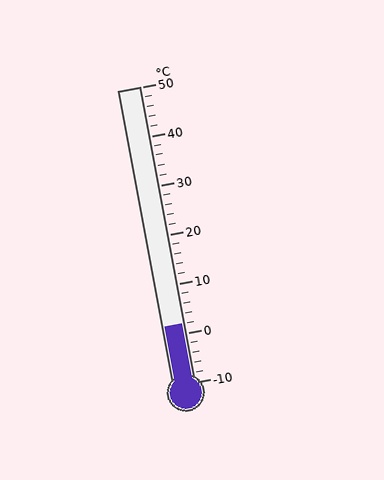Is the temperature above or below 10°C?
The temperature is below 10°C.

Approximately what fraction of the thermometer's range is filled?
The thermometer is filled to approximately 20% of its range.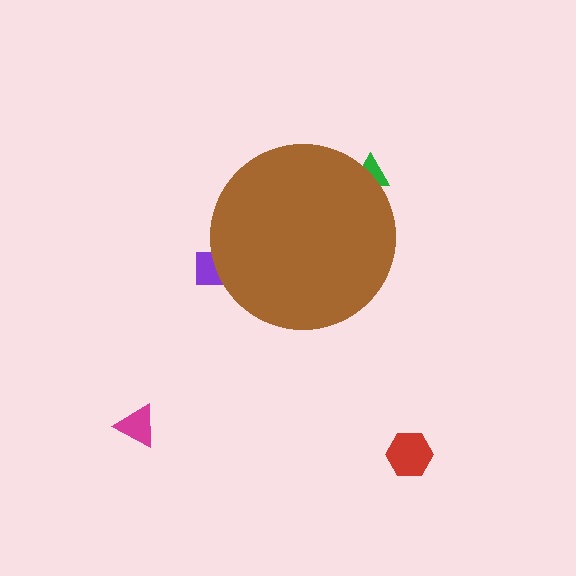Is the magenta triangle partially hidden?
No, the magenta triangle is fully visible.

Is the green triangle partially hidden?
Yes, the green triangle is partially hidden behind the brown circle.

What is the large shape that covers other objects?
A brown circle.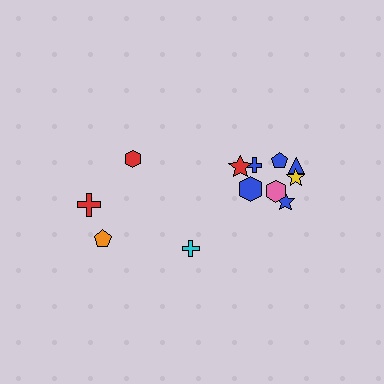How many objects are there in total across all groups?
There are 12 objects.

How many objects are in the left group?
There are 4 objects.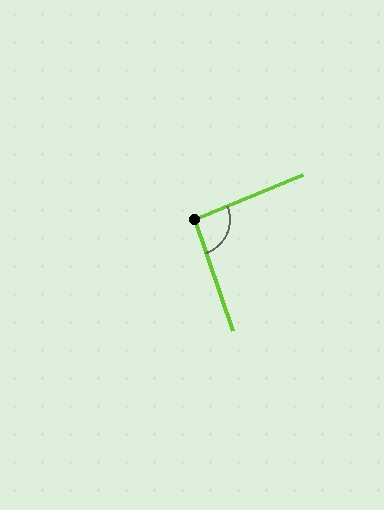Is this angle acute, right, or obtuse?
It is approximately a right angle.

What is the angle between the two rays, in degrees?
Approximately 93 degrees.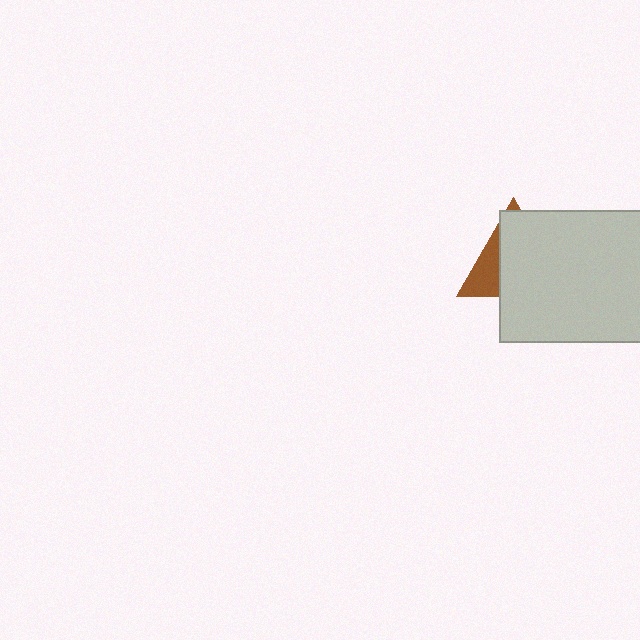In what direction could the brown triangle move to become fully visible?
The brown triangle could move toward the upper-left. That would shift it out from behind the light gray rectangle entirely.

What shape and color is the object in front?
The object in front is a light gray rectangle.